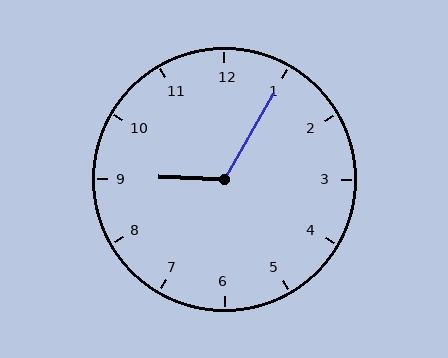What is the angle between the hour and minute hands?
Approximately 118 degrees.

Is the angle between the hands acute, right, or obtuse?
It is obtuse.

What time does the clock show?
9:05.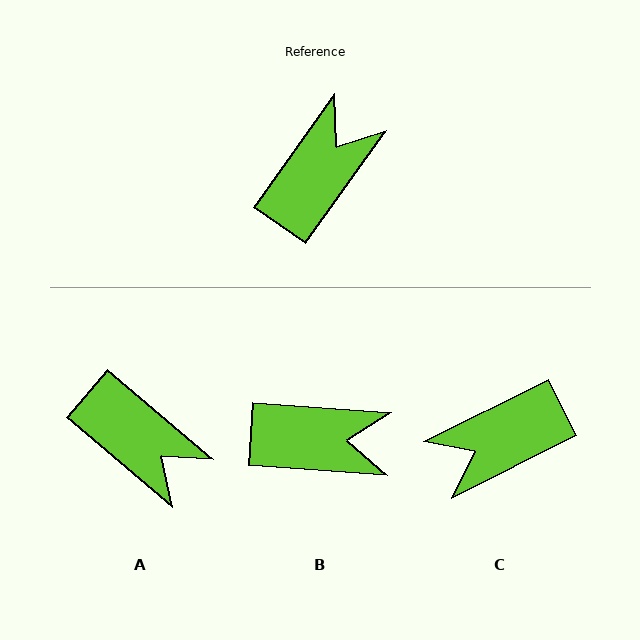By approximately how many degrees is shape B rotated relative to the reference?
Approximately 59 degrees clockwise.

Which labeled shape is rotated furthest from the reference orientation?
C, about 152 degrees away.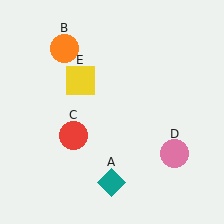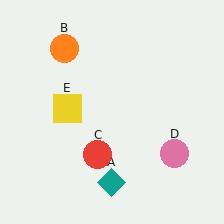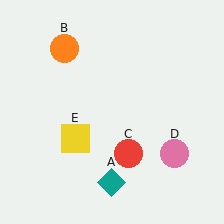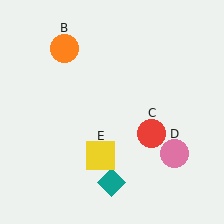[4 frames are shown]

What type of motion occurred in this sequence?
The red circle (object C), yellow square (object E) rotated counterclockwise around the center of the scene.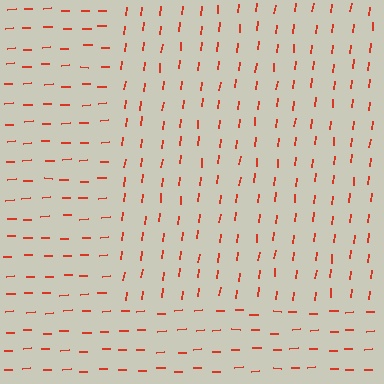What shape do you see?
I see a rectangle.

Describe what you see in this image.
The image is filled with small red line segments. A rectangle region in the image has lines oriented differently from the surrounding lines, creating a visible texture boundary.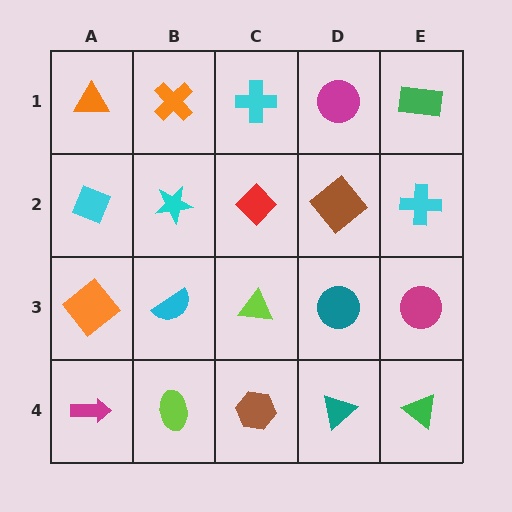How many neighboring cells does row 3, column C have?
4.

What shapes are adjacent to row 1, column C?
A red diamond (row 2, column C), an orange cross (row 1, column B), a magenta circle (row 1, column D).